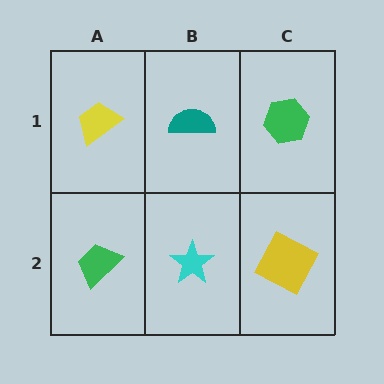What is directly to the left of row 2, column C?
A cyan star.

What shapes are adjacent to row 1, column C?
A yellow square (row 2, column C), a teal semicircle (row 1, column B).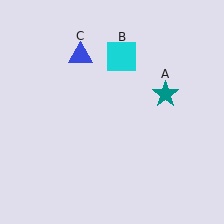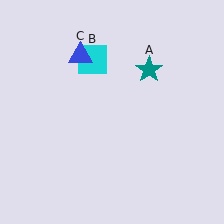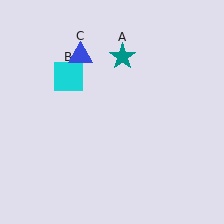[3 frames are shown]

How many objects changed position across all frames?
2 objects changed position: teal star (object A), cyan square (object B).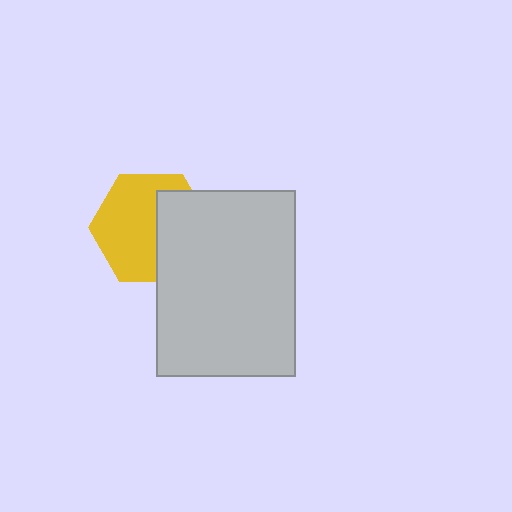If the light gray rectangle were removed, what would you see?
You would see the complete yellow hexagon.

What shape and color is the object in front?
The object in front is a light gray rectangle.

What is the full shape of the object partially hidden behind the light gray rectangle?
The partially hidden object is a yellow hexagon.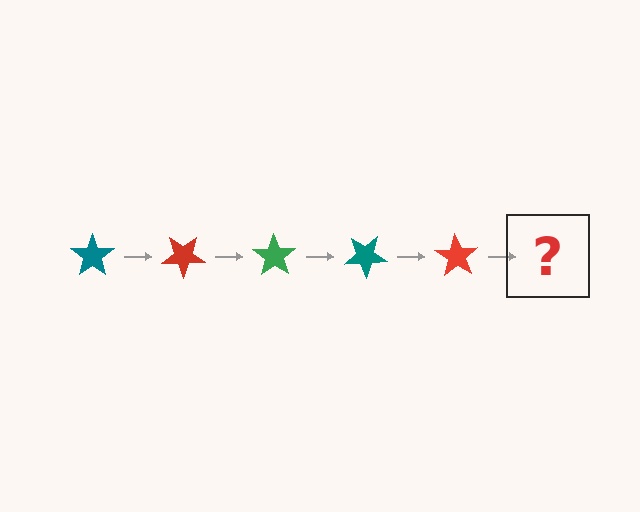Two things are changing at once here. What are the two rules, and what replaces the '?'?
The two rules are that it rotates 35 degrees each step and the color cycles through teal, red, and green. The '?' should be a green star, rotated 175 degrees from the start.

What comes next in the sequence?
The next element should be a green star, rotated 175 degrees from the start.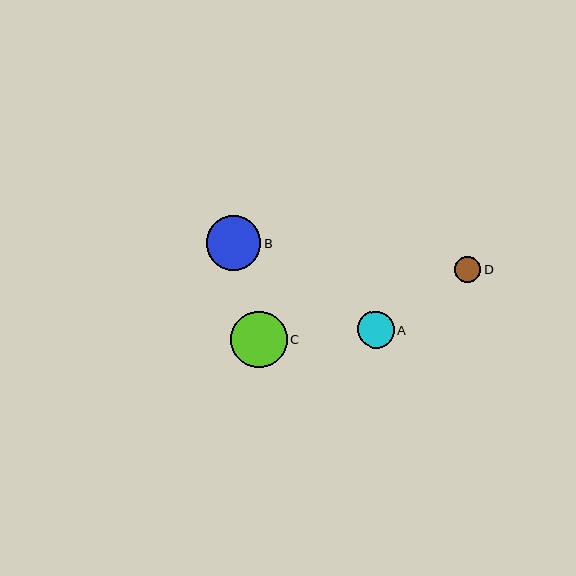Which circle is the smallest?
Circle D is the smallest with a size of approximately 26 pixels.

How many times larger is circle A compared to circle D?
Circle A is approximately 1.4 times the size of circle D.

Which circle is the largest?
Circle C is the largest with a size of approximately 56 pixels.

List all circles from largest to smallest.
From largest to smallest: C, B, A, D.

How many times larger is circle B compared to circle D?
Circle B is approximately 2.1 times the size of circle D.